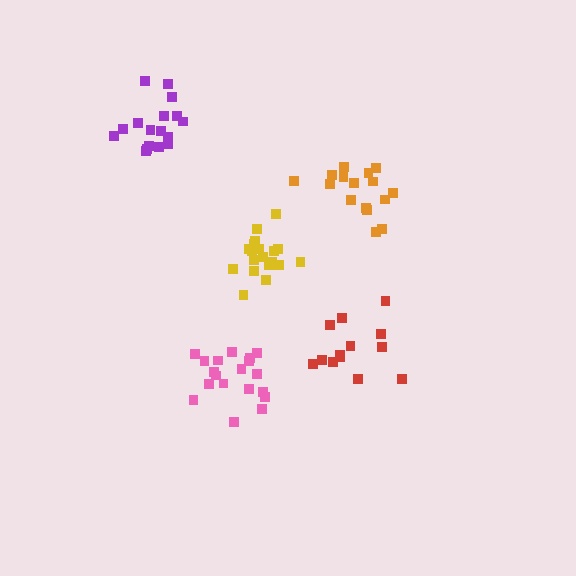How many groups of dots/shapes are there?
There are 5 groups.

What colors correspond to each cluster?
The clusters are colored: yellow, pink, purple, orange, red.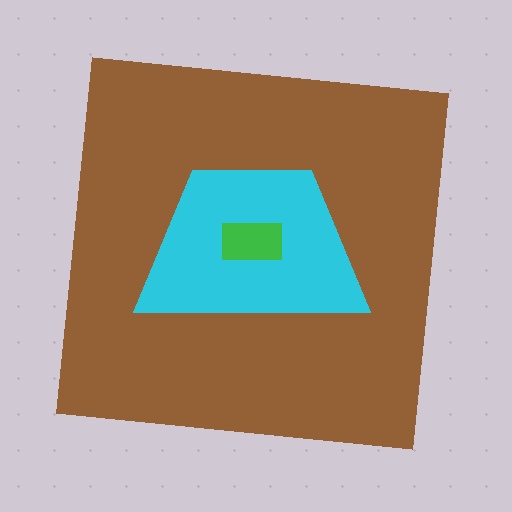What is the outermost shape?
The brown square.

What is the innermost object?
The green rectangle.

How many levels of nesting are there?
3.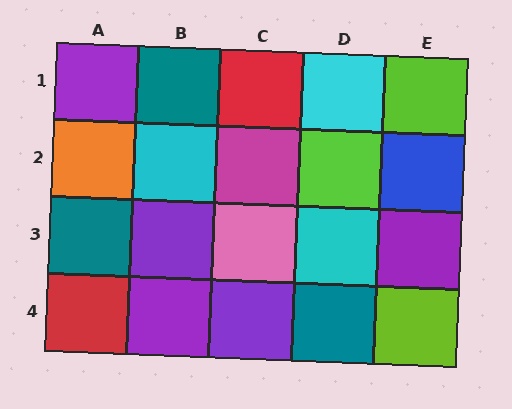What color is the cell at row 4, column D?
Teal.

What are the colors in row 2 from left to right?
Orange, cyan, magenta, lime, blue.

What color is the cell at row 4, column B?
Purple.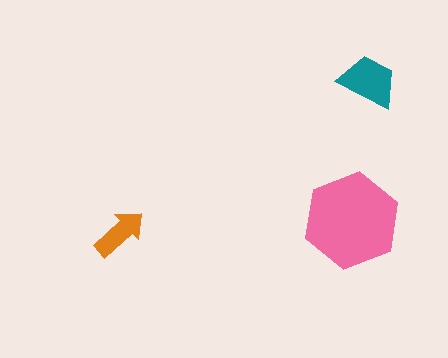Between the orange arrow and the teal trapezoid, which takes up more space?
The teal trapezoid.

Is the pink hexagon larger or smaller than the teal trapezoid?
Larger.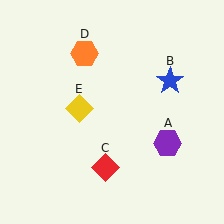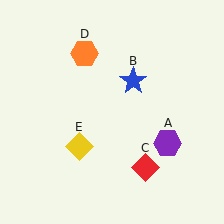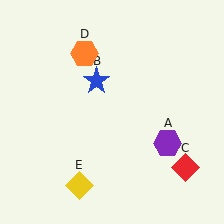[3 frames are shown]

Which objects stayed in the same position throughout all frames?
Purple hexagon (object A) and orange hexagon (object D) remained stationary.